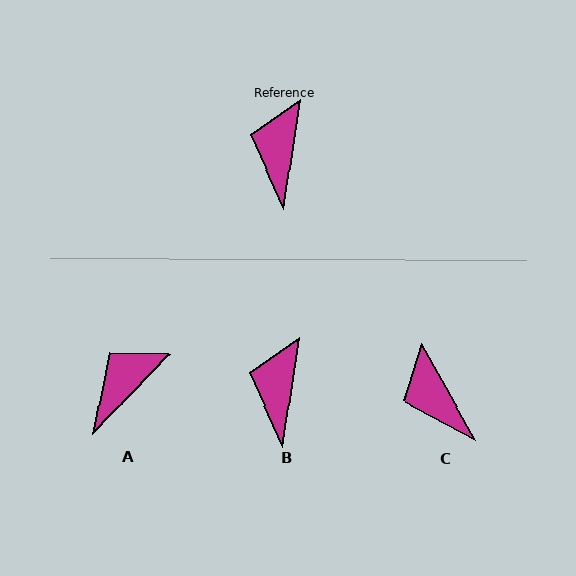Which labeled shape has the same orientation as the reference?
B.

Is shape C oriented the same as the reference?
No, it is off by about 38 degrees.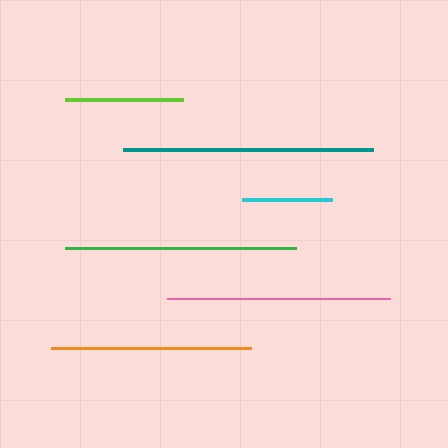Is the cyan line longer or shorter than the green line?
The green line is longer than the cyan line.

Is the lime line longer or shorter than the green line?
The green line is longer than the lime line.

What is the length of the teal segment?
The teal segment is approximately 250 pixels long.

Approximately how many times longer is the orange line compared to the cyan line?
The orange line is approximately 2.2 times the length of the cyan line.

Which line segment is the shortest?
The cyan line is the shortest at approximately 89 pixels.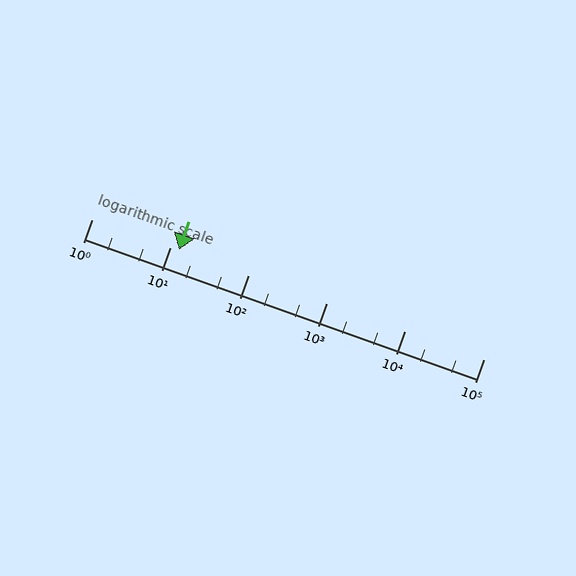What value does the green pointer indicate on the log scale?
The pointer indicates approximately 13.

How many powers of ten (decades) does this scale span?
The scale spans 5 decades, from 1 to 100000.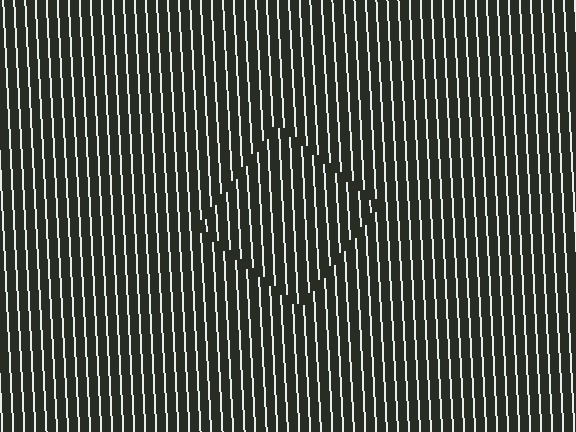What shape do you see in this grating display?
An illusory square. The interior of the shape contains the same grating, shifted by half a period — the contour is defined by the phase discontinuity where line-ends from the inner and outer gratings abut.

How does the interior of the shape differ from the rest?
The interior of the shape contains the same grating, shifted by half a period — the contour is defined by the phase discontinuity where line-ends from the inner and outer gratings abut.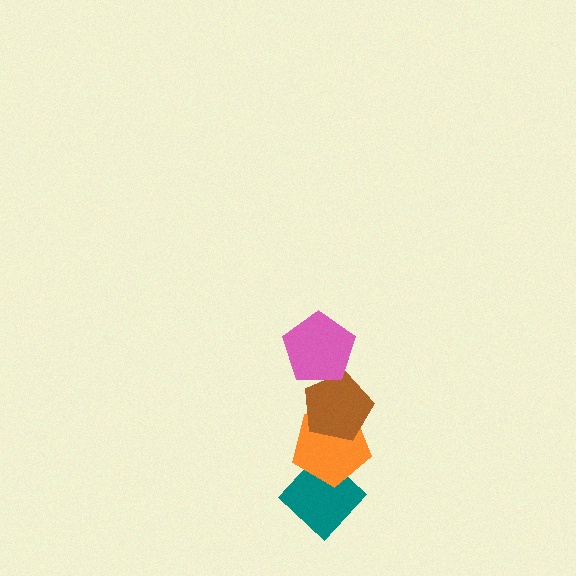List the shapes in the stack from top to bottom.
From top to bottom: the pink pentagon, the brown pentagon, the orange pentagon, the teal diamond.